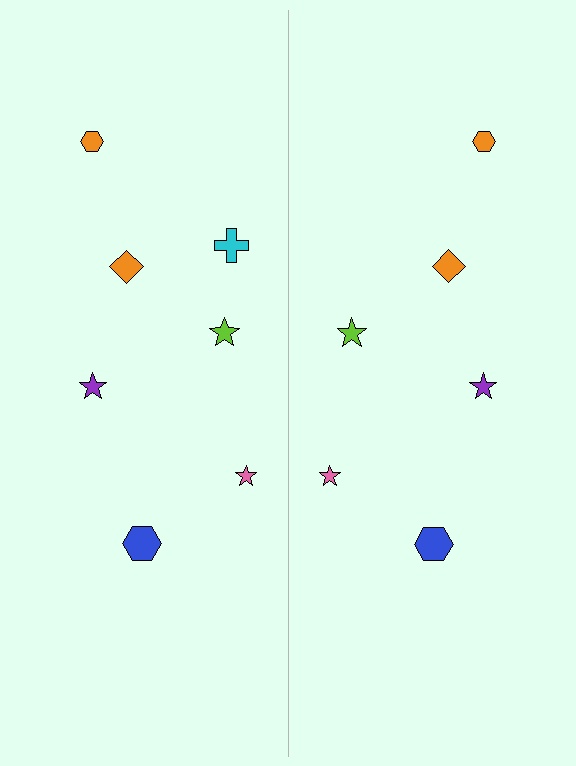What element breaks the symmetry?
A cyan cross is missing from the right side.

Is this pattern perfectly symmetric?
No, the pattern is not perfectly symmetric. A cyan cross is missing from the right side.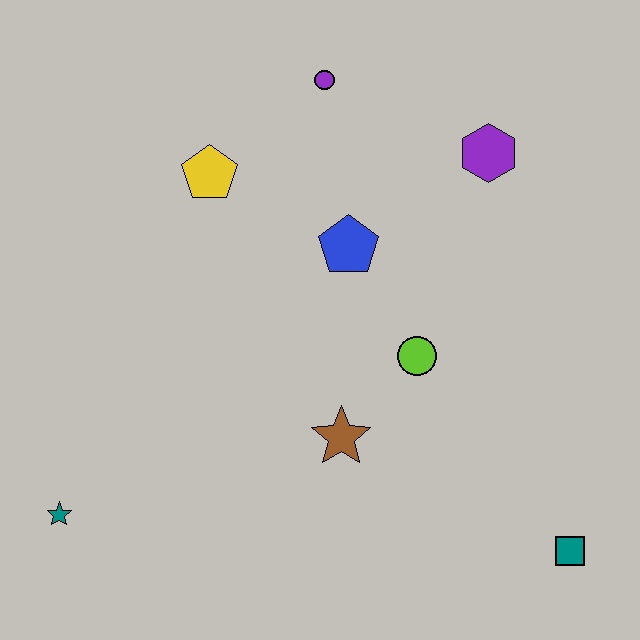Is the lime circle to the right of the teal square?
No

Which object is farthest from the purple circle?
The teal square is farthest from the purple circle.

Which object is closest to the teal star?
The brown star is closest to the teal star.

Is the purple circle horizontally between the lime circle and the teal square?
No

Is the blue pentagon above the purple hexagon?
No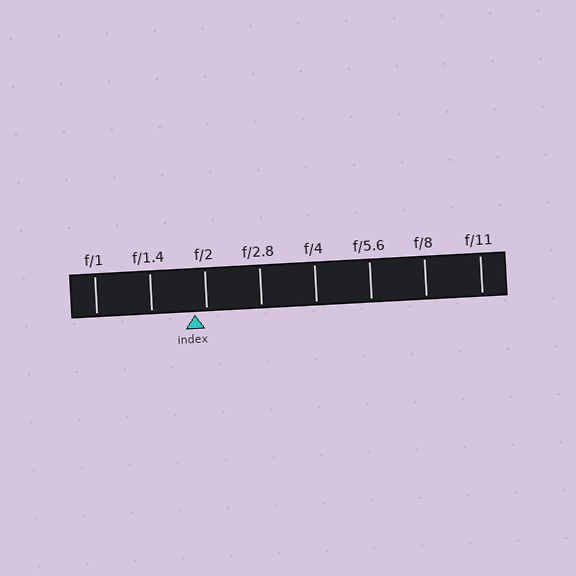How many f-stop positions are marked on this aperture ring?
There are 8 f-stop positions marked.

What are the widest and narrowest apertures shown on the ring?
The widest aperture shown is f/1 and the narrowest is f/11.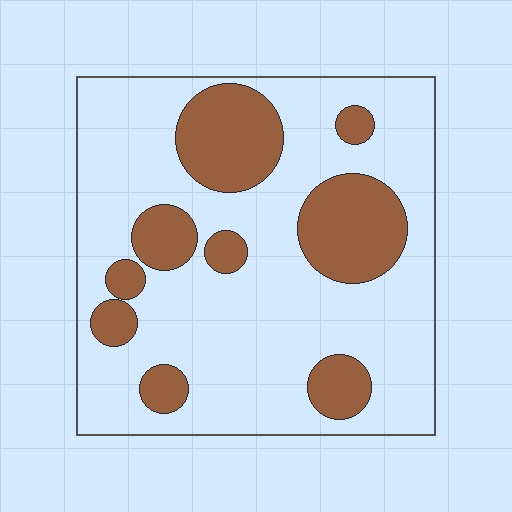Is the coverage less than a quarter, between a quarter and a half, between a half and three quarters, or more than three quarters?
Between a quarter and a half.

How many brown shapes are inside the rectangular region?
9.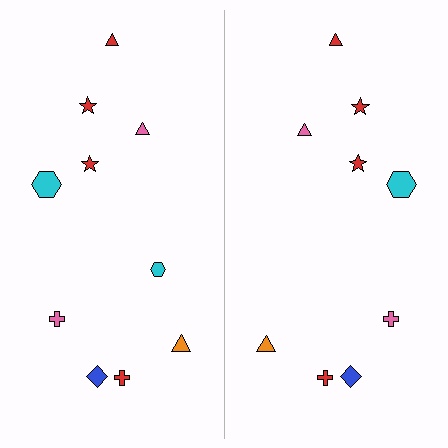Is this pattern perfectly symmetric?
No, the pattern is not perfectly symmetric. A cyan hexagon is missing from the right side.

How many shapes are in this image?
There are 19 shapes in this image.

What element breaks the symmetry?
A cyan hexagon is missing from the right side.